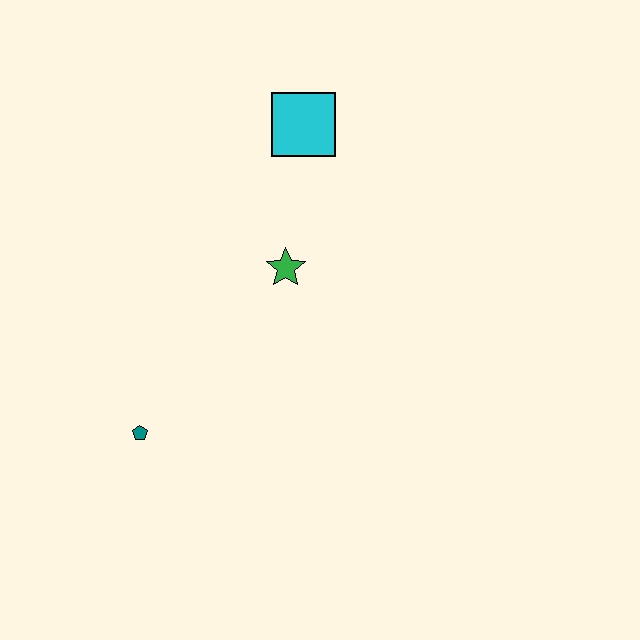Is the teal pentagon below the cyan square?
Yes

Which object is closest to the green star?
The cyan square is closest to the green star.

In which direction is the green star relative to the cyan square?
The green star is below the cyan square.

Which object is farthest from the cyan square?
The teal pentagon is farthest from the cyan square.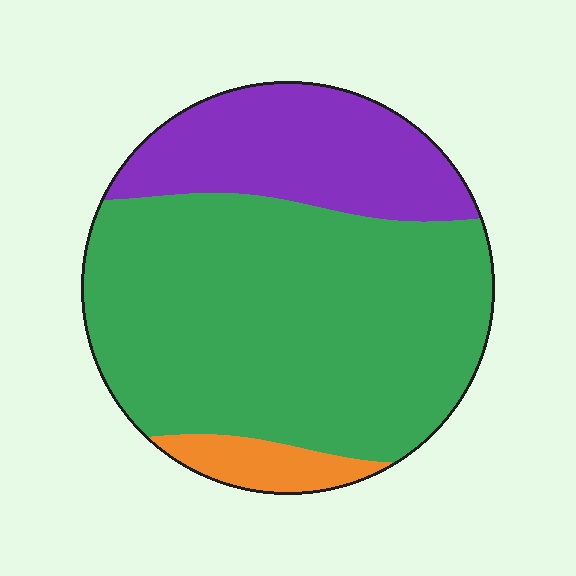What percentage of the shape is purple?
Purple covers 25% of the shape.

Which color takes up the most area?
Green, at roughly 70%.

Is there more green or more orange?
Green.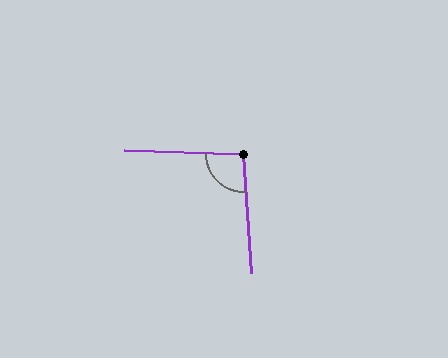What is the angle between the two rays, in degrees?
Approximately 95 degrees.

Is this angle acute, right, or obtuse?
It is obtuse.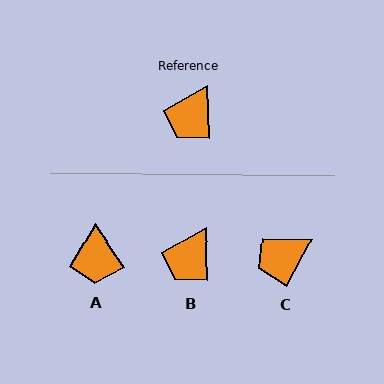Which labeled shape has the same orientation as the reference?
B.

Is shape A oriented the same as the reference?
No, it is off by about 31 degrees.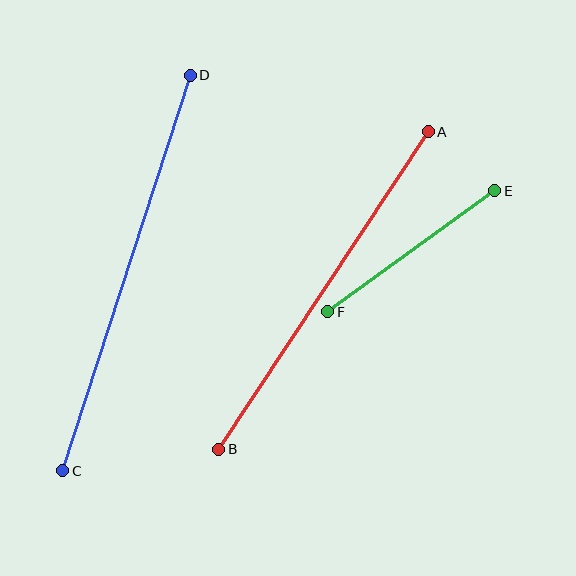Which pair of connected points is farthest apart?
Points C and D are farthest apart.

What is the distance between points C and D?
The distance is approximately 416 pixels.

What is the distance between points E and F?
The distance is approximately 206 pixels.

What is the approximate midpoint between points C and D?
The midpoint is at approximately (126, 273) pixels.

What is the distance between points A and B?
The distance is approximately 380 pixels.